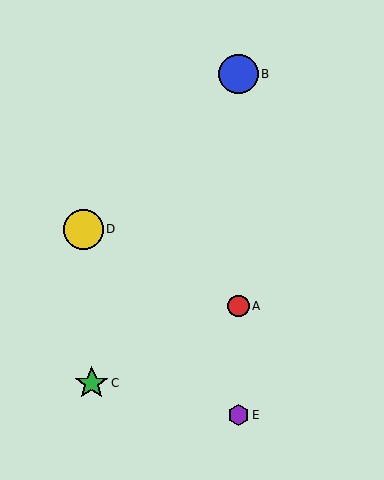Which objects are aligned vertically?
Objects A, B, E are aligned vertically.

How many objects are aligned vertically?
3 objects (A, B, E) are aligned vertically.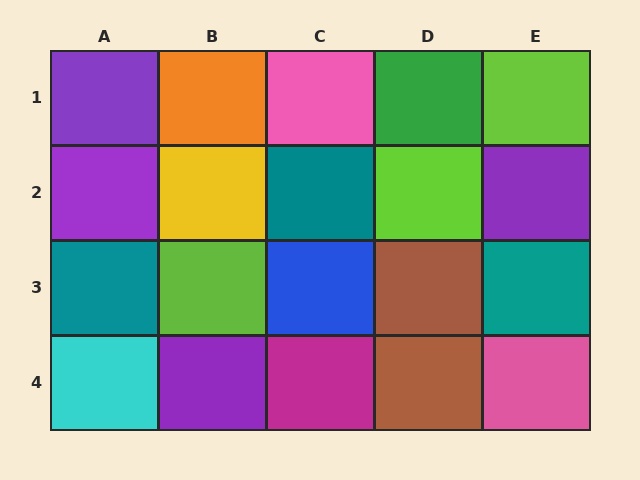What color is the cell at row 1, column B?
Orange.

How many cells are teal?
3 cells are teal.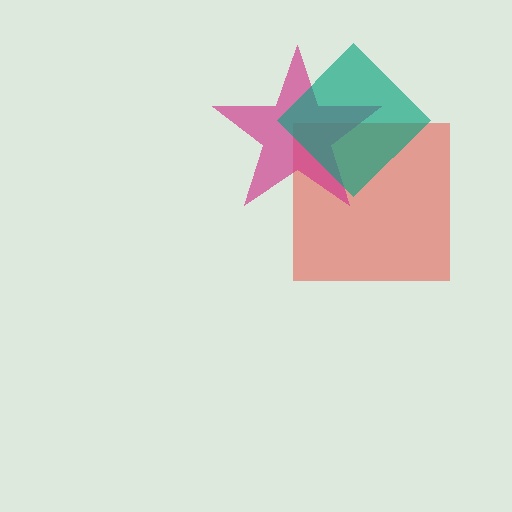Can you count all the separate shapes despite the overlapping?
Yes, there are 3 separate shapes.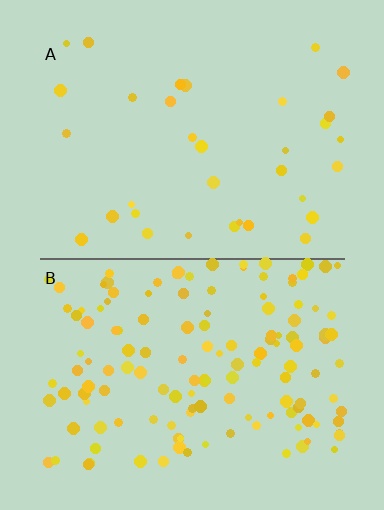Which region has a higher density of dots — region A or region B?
B (the bottom).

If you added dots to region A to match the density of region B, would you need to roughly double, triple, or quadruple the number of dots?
Approximately quadruple.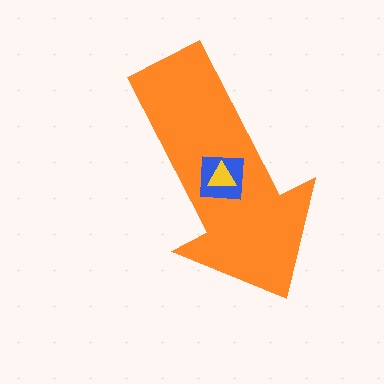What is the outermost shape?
The orange arrow.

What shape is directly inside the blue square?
The yellow triangle.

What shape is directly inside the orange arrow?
The blue square.